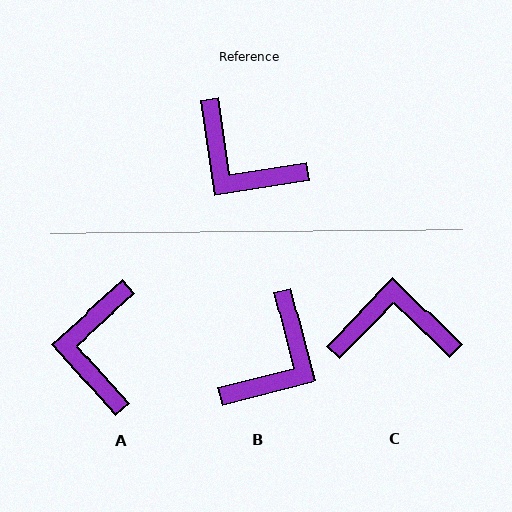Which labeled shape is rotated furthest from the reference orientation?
C, about 143 degrees away.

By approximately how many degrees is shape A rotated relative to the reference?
Approximately 57 degrees clockwise.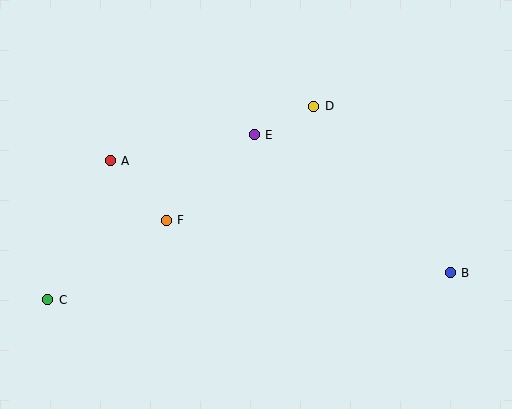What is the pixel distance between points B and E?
The distance between B and E is 240 pixels.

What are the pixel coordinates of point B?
Point B is at (450, 273).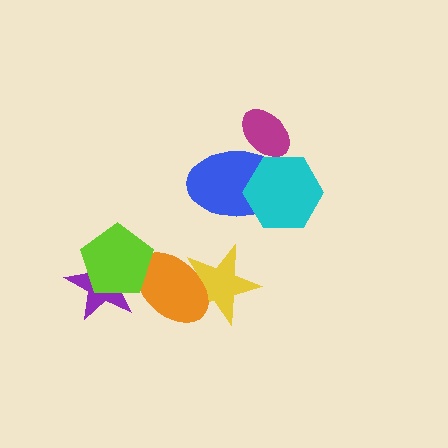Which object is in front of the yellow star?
The orange ellipse is in front of the yellow star.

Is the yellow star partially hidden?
Yes, it is partially covered by another shape.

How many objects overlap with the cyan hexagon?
1 object overlaps with the cyan hexagon.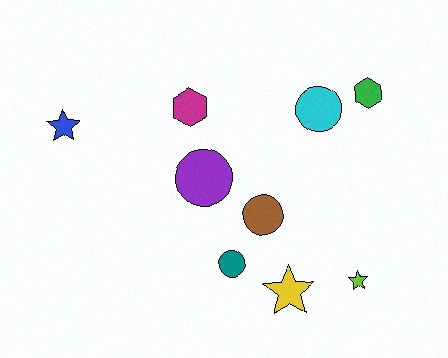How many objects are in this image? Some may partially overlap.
There are 9 objects.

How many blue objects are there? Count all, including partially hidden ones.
There is 1 blue object.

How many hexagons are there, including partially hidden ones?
There are 2 hexagons.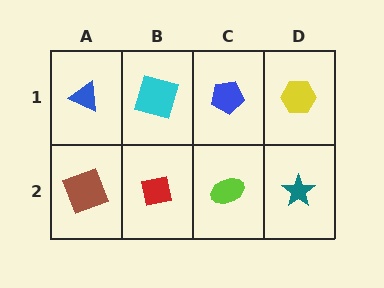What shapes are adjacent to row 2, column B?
A cyan square (row 1, column B), a brown square (row 2, column A), a lime ellipse (row 2, column C).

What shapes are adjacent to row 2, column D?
A yellow hexagon (row 1, column D), a lime ellipse (row 2, column C).